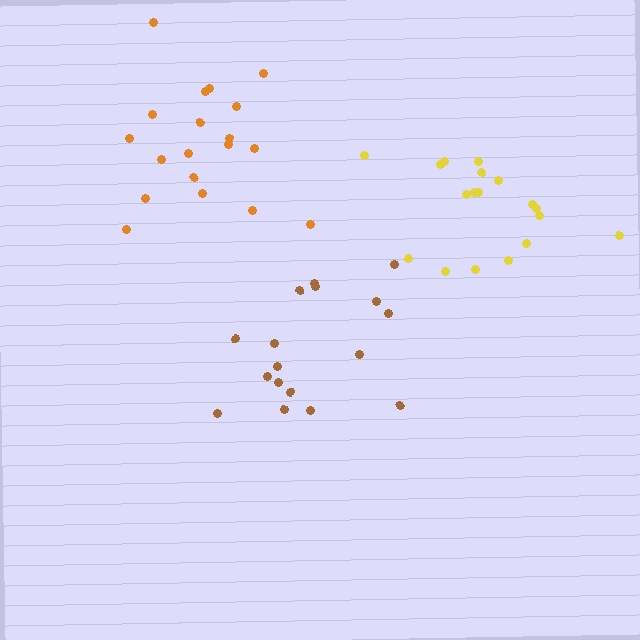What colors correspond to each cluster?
The clusters are colored: yellow, orange, brown.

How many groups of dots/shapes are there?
There are 3 groups.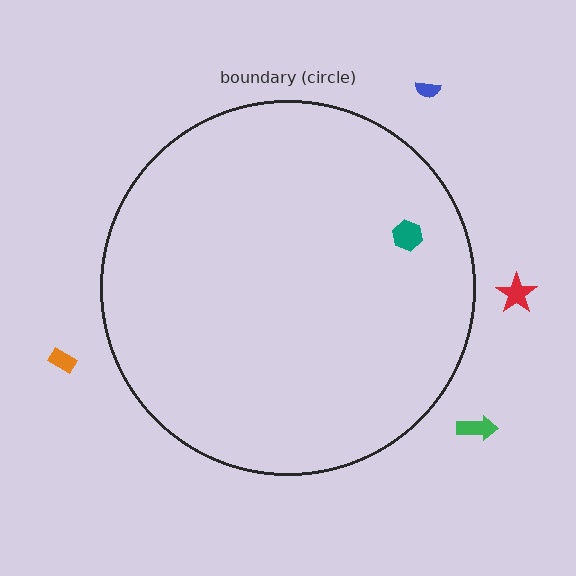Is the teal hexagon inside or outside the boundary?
Inside.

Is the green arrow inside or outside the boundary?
Outside.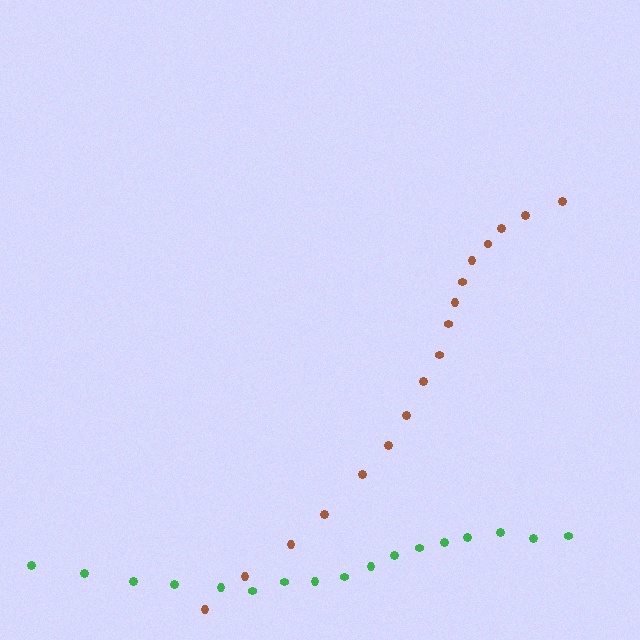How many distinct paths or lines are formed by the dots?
There are 2 distinct paths.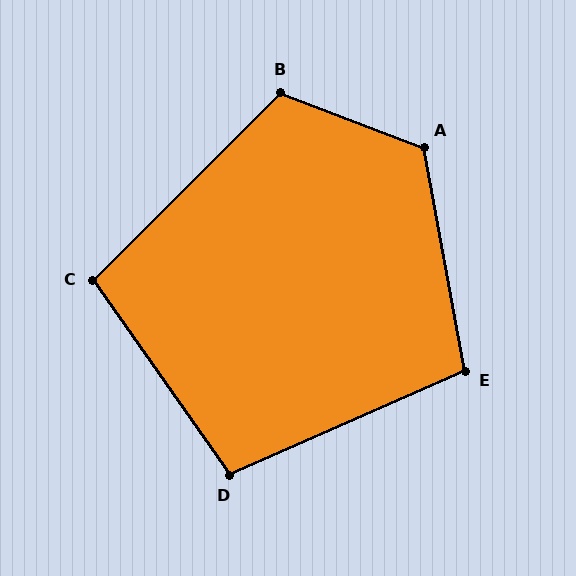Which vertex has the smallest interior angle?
C, at approximately 100 degrees.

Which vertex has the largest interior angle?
A, at approximately 121 degrees.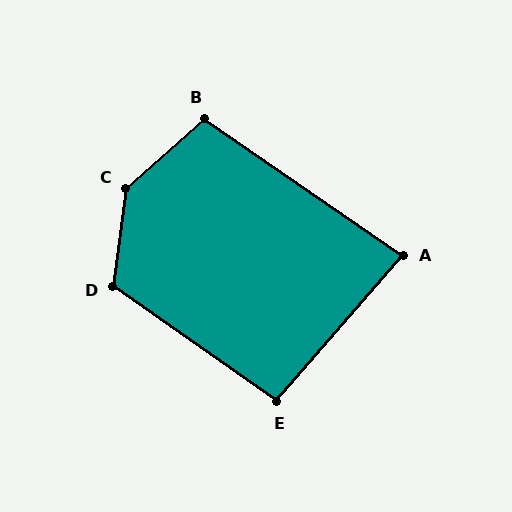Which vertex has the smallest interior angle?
A, at approximately 84 degrees.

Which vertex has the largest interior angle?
C, at approximately 139 degrees.